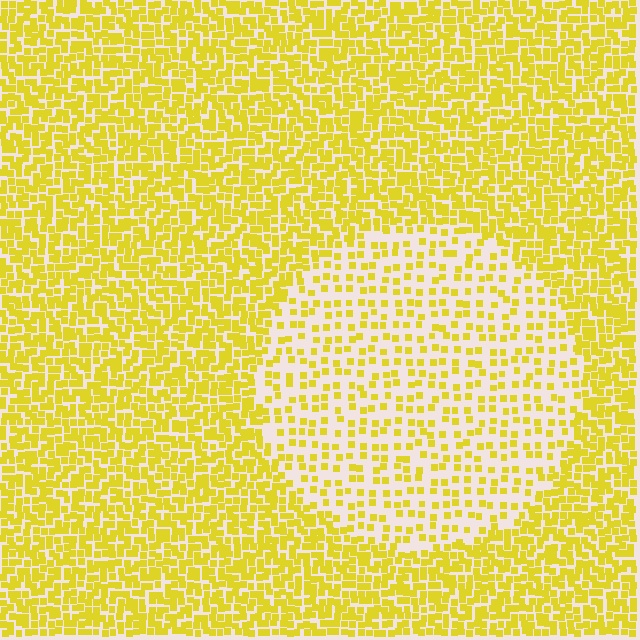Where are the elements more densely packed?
The elements are more densely packed outside the circle boundary.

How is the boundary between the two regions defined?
The boundary is defined by a change in element density (approximately 2.3x ratio). All elements are the same color, size, and shape.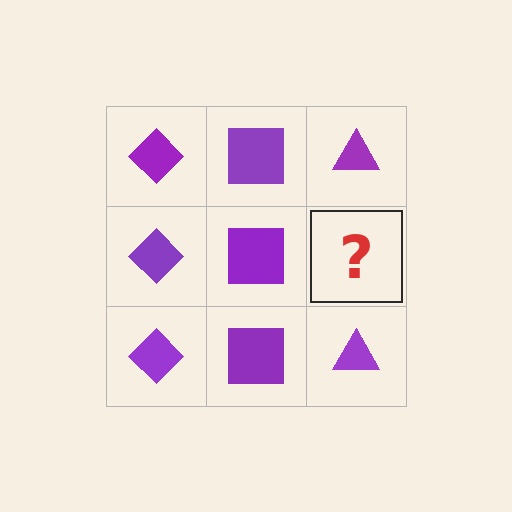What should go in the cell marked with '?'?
The missing cell should contain a purple triangle.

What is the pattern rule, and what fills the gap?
The rule is that each column has a consistent shape. The gap should be filled with a purple triangle.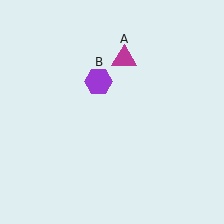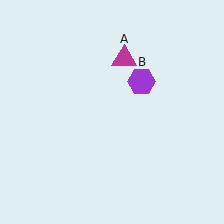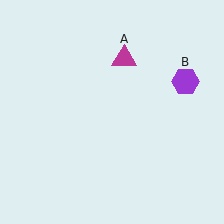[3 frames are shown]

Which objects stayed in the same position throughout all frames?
Magenta triangle (object A) remained stationary.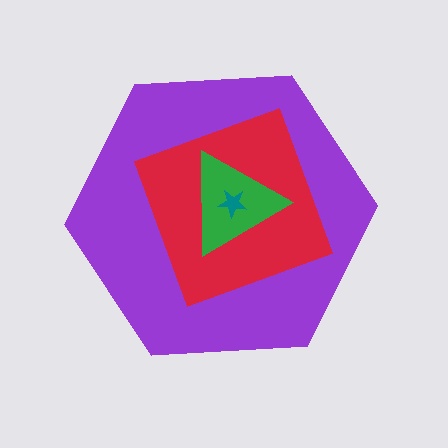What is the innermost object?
The teal star.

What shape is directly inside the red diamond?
The green triangle.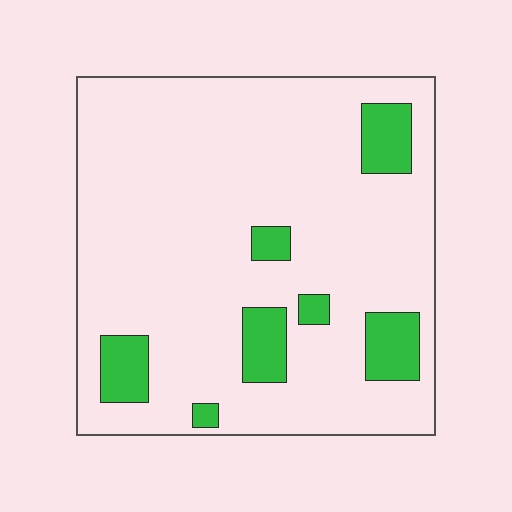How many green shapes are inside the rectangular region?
7.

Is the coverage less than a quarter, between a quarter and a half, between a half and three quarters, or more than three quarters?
Less than a quarter.